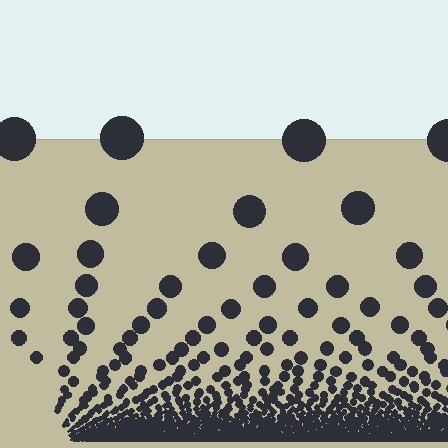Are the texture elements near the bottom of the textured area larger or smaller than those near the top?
Smaller. The gradient is inverted — elements near the bottom are smaller and denser.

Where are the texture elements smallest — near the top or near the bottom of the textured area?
Near the bottom.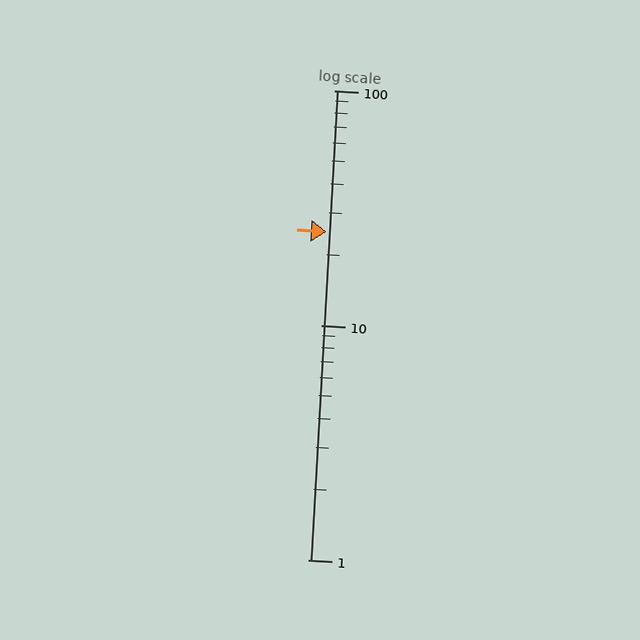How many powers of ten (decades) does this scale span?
The scale spans 2 decades, from 1 to 100.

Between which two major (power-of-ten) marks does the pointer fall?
The pointer is between 10 and 100.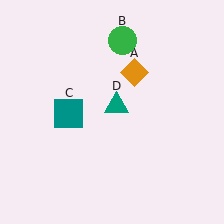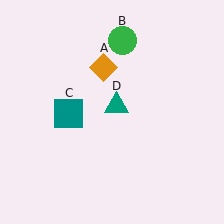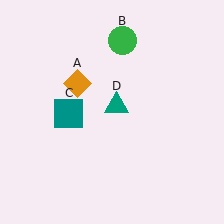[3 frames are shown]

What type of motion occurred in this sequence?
The orange diamond (object A) rotated counterclockwise around the center of the scene.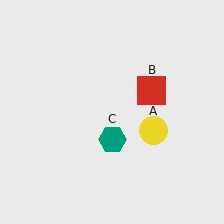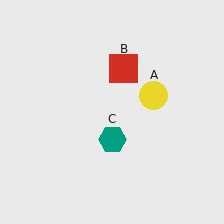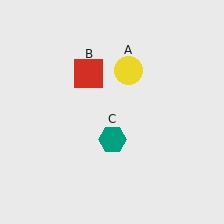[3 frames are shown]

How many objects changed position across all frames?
2 objects changed position: yellow circle (object A), red square (object B).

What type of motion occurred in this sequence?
The yellow circle (object A), red square (object B) rotated counterclockwise around the center of the scene.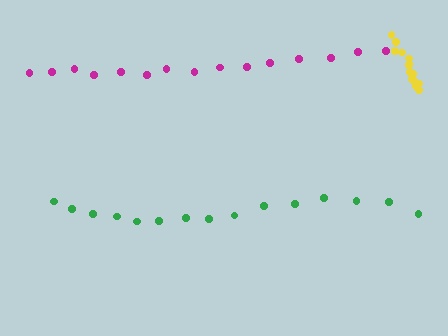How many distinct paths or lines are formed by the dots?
There are 3 distinct paths.